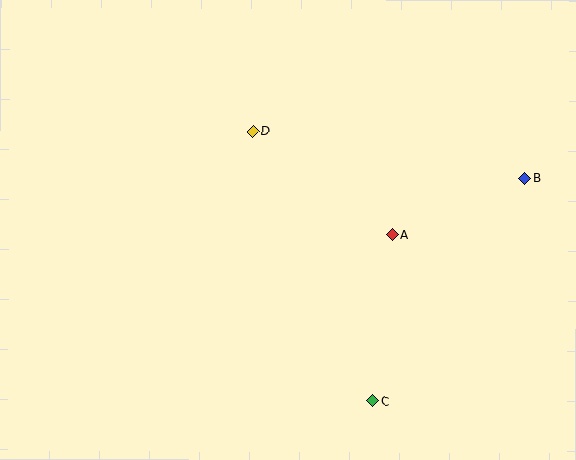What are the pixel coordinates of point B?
Point B is at (525, 178).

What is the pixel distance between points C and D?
The distance between C and D is 296 pixels.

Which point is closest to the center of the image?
Point A at (392, 234) is closest to the center.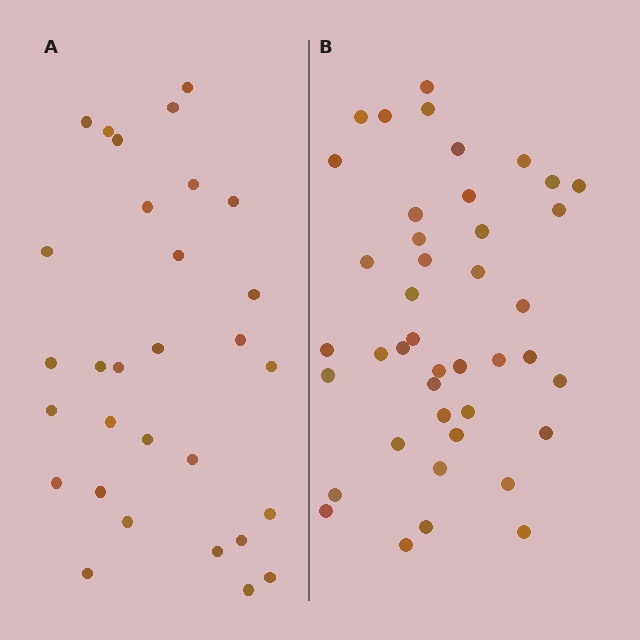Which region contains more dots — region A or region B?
Region B (the right region) has more dots.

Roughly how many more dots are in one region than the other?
Region B has roughly 12 or so more dots than region A.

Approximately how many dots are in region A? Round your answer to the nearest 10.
About 30 dots.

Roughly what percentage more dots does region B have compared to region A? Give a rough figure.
About 40% more.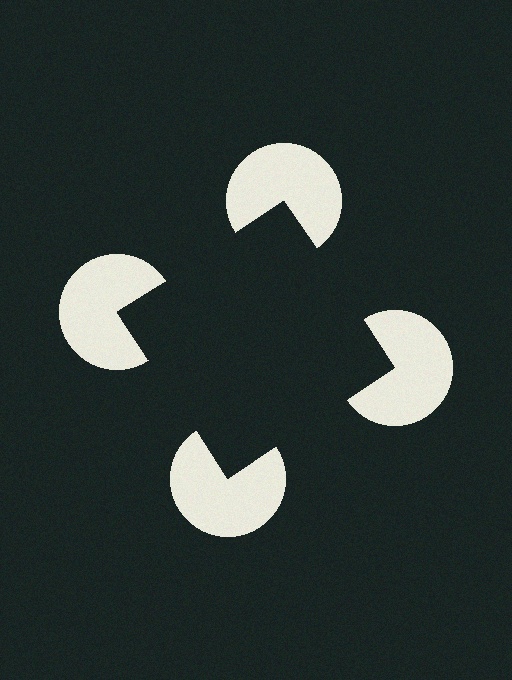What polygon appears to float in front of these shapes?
An illusory square — its edges are inferred from the aligned wedge cuts in the pac-man discs, not physically drawn.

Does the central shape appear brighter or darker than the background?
It typically appears slightly darker than the background, even though no actual brightness change is drawn.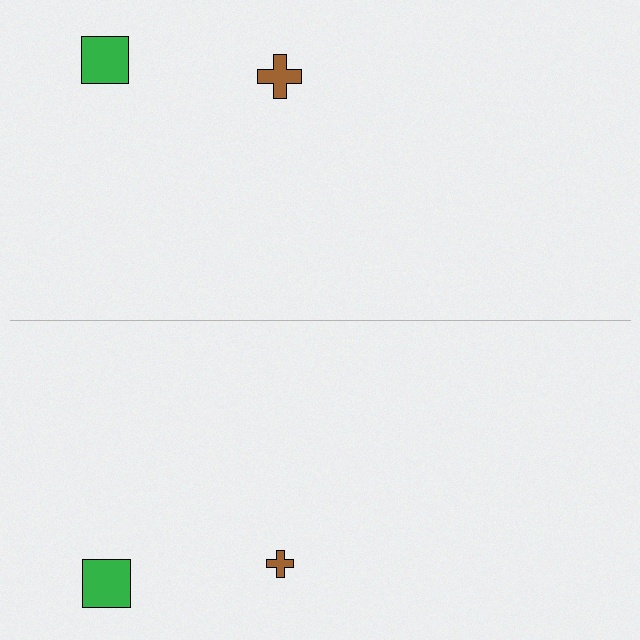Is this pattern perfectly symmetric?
No, the pattern is not perfectly symmetric. The brown cross on the bottom side has a different size than its mirror counterpart.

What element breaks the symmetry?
The brown cross on the bottom side has a different size than its mirror counterpart.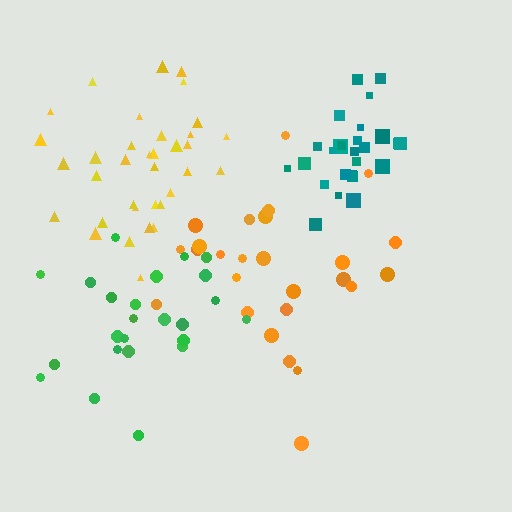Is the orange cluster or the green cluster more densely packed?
Green.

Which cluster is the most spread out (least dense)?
Orange.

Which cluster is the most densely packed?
Teal.